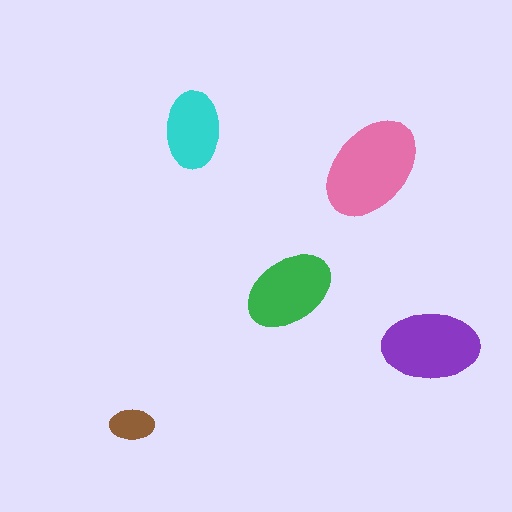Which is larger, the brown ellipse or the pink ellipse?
The pink one.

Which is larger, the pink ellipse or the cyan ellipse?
The pink one.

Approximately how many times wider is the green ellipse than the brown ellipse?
About 2 times wider.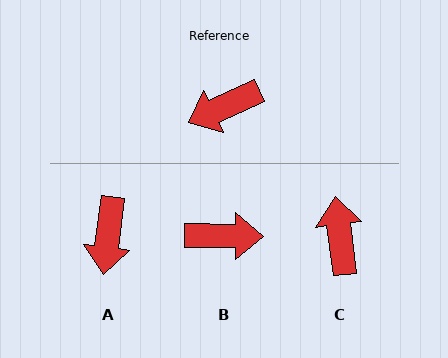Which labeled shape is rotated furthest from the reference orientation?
B, about 155 degrees away.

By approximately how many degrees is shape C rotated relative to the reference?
Approximately 107 degrees clockwise.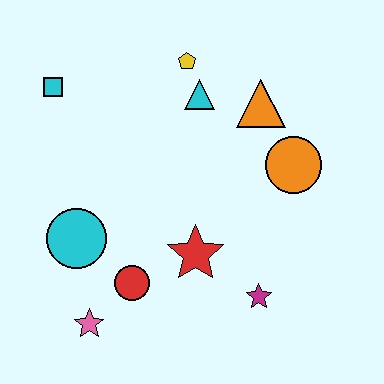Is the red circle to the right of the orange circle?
No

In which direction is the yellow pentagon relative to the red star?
The yellow pentagon is above the red star.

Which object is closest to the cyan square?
The yellow pentagon is closest to the cyan square.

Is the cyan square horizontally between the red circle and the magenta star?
No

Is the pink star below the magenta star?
Yes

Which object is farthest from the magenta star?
The cyan square is farthest from the magenta star.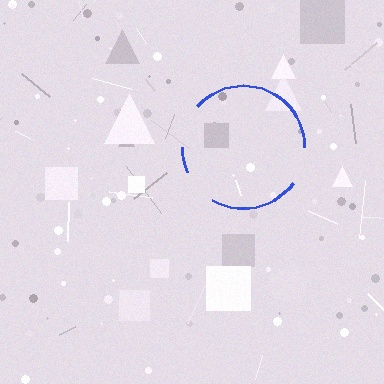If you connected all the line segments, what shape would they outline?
They would outline a circle.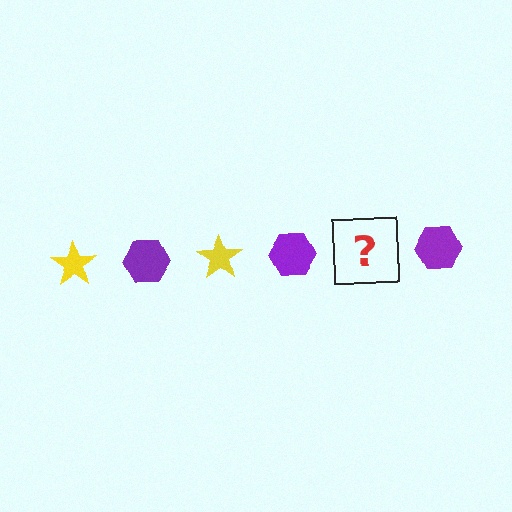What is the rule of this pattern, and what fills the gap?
The rule is that the pattern alternates between yellow star and purple hexagon. The gap should be filled with a yellow star.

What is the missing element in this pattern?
The missing element is a yellow star.